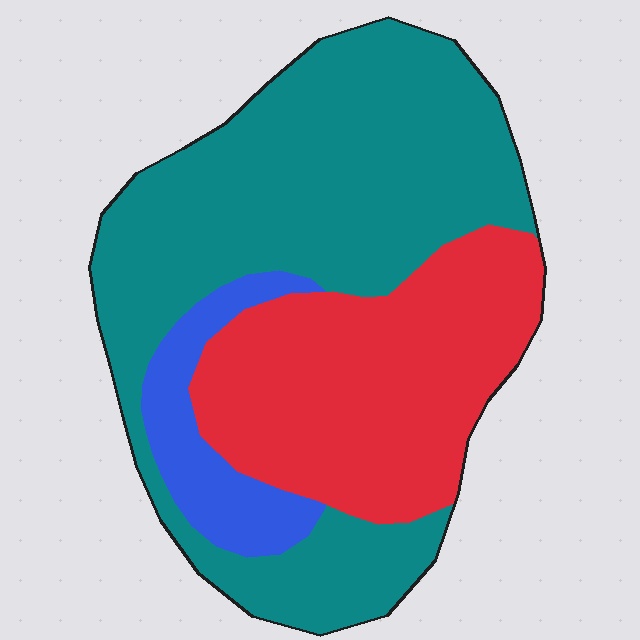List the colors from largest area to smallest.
From largest to smallest: teal, red, blue.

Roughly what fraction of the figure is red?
Red covers 34% of the figure.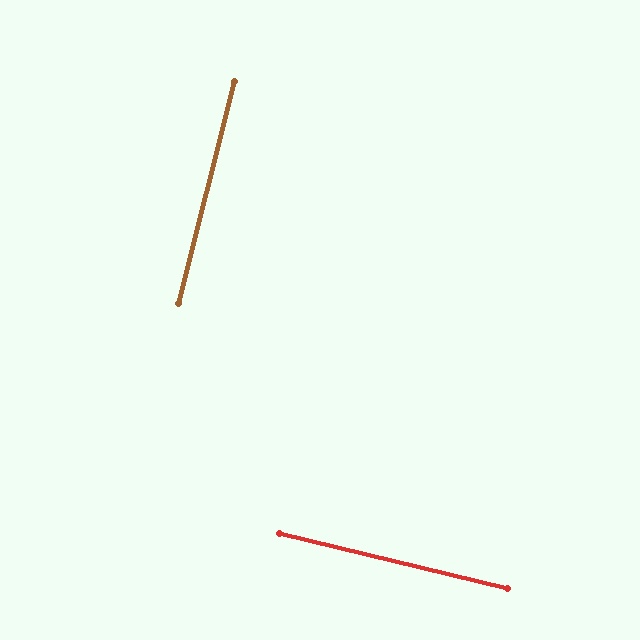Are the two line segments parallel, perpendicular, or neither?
Perpendicular — they meet at approximately 89°.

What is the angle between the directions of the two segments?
Approximately 89 degrees.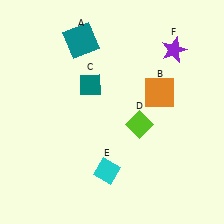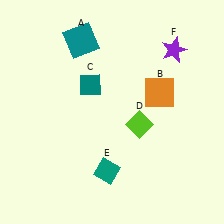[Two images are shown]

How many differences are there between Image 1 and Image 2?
There is 1 difference between the two images.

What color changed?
The diamond (E) changed from cyan in Image 1 to teal in Image 2.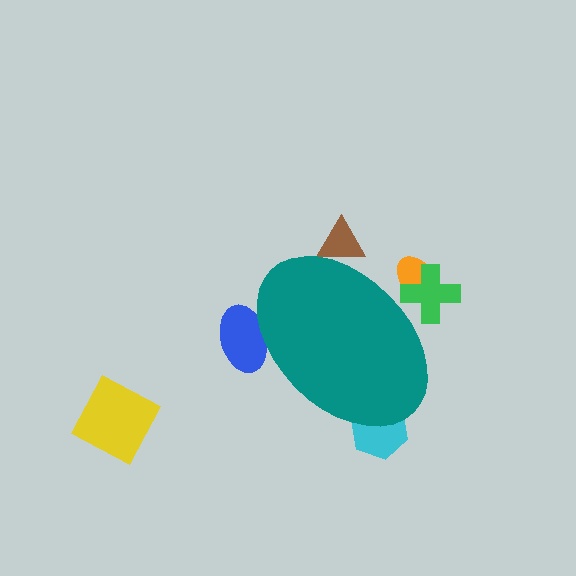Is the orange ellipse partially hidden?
Yes, the orange ellipse is partially hidden behind the teal ellipse.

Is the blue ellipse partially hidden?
Yes, the blue ellipse is partially hidden behind the teal ellipse.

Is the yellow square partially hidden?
No, the yellow square is fully visible.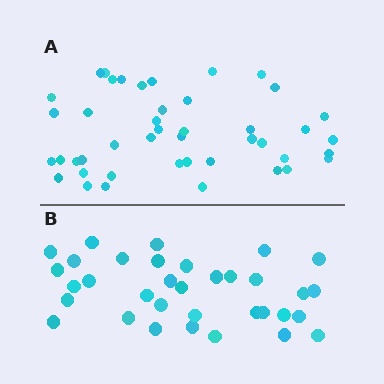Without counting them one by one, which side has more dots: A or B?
Region A (the top region) has more dots.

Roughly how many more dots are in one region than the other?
Region A has roughly 10 or so more dots than region B.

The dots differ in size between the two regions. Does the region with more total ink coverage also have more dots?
No. Region B has more total ink coverage because its dots are larger, but region A actually contains more individual dots. Total area can be misleading — the number of items is what matters here.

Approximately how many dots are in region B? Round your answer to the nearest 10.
About 30 dots. (The exact count is 34, which rounds to 30.)